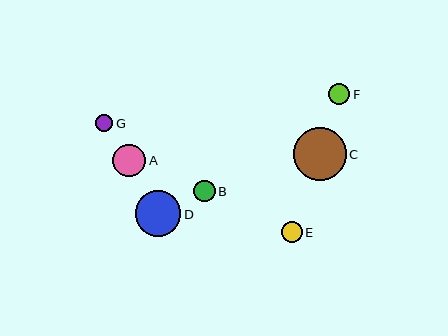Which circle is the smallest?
Circle G is the smallest with a size of approximately 17 pixels.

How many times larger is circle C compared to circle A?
Circle C is approximately 1.6 times the size of circle A.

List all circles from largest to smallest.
From largest to smallest: C, D, A, B, F, E, G.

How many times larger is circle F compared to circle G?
Circle F is approximately 1.2 times the size of circle G.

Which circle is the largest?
Circle C is the largest with a size of approximately 53 pixels.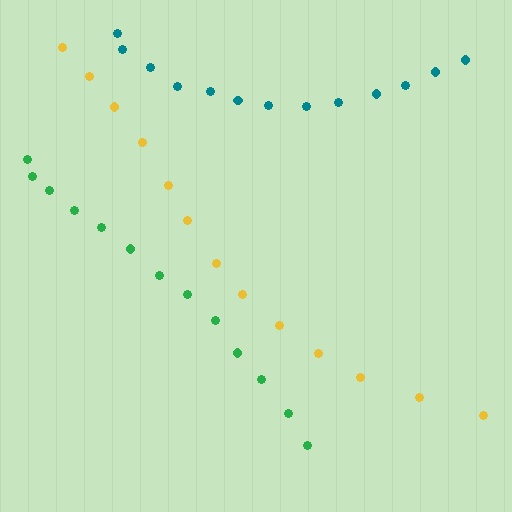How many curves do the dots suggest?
There are 3 distinct paths.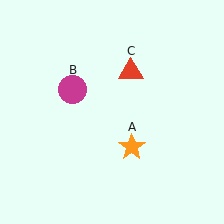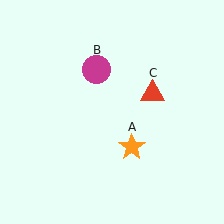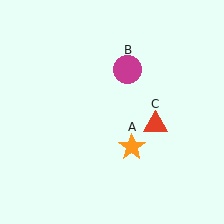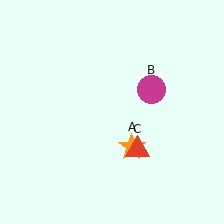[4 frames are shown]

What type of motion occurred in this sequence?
The magenta circle (object B), red triangle (object C) rotated clockwise around the center of the scene.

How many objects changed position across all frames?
2 objects changed position: magenta circle (object B), red triangle (object C).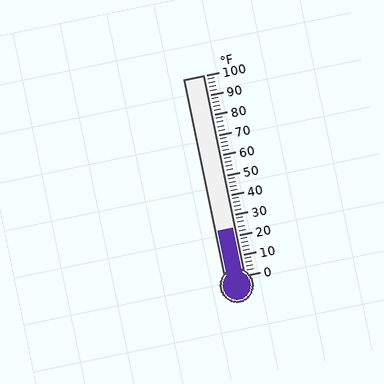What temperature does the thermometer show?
The thermometer shows approximately 24°F.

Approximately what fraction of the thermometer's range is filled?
The thermometer is filled to approximately 25% of its range.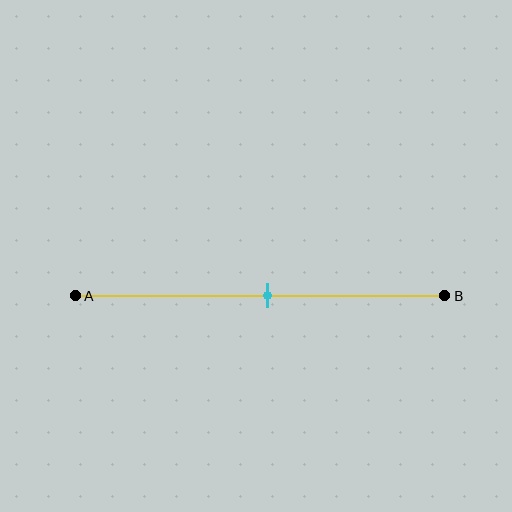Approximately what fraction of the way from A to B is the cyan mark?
The cyan mark is approximately 50% of the way from A to B.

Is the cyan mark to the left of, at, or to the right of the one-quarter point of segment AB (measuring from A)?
The cyan mark is to the right of the one-quarter point of segment AB.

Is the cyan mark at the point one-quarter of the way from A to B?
No, the mark is at about 50% from A, not at the 25% one-quarter point.